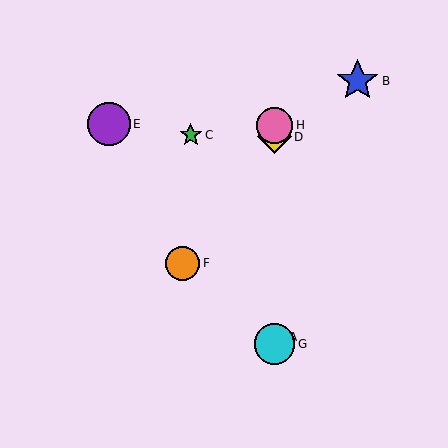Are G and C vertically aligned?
No, G is at x≈275 and C is at x≈191.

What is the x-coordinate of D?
Object D is at x≈275.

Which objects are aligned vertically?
Objects A, D, G, H are aligned vertically.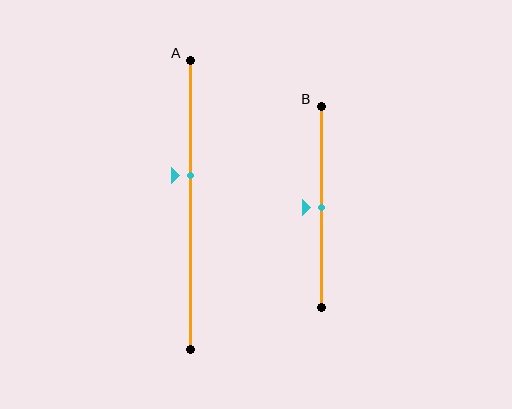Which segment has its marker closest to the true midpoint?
Segment B has its marker closest to the true midpoint.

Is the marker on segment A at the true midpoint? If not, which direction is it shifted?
No, the marker on segment A is shifted upward by about 10% of the segment length.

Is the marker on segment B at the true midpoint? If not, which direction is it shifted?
Yes, the marker on segment B is at the true midpoint.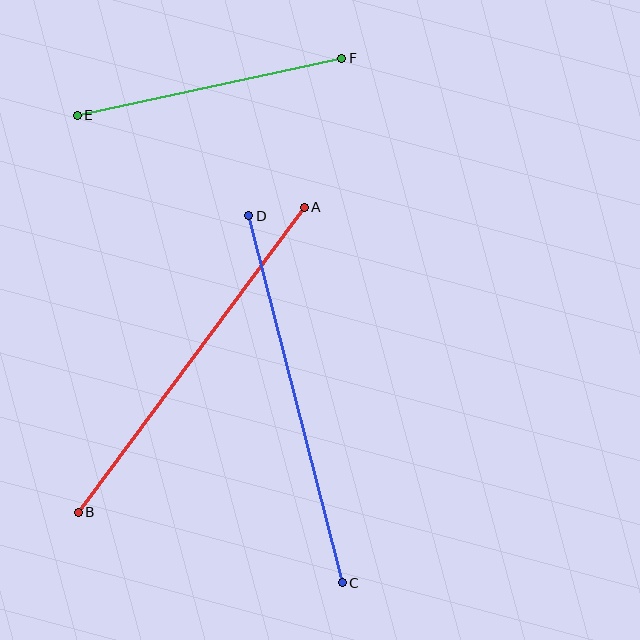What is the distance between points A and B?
The distance is approximately 380 pixels.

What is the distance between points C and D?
The distance is approximately 378 pixels.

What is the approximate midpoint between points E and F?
The midpoint is at approximately (210, 87) pixels.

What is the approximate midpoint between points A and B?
The midpoint is at approximately (191, 360) pixels.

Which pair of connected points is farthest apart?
Points A and B are farthest apart.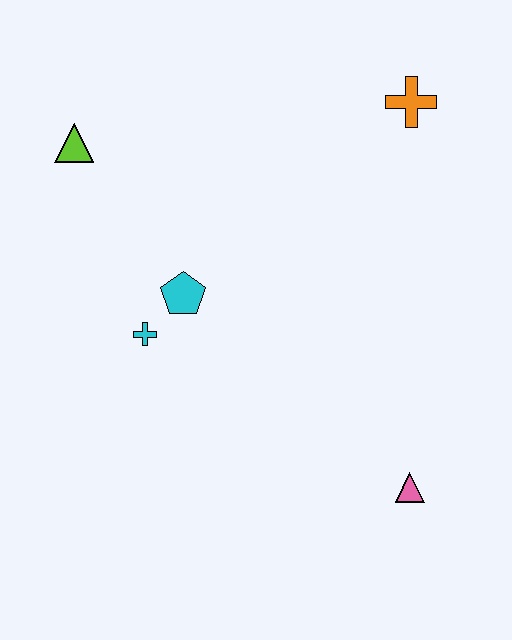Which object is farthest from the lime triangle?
The pink triangle is farthest from the lime triangle.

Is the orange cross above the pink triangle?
Yes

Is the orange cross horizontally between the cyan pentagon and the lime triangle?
No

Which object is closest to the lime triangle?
The cyan pentagon is closest to the lime triangle.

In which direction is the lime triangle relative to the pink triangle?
The lime triangle is above the pink triangle.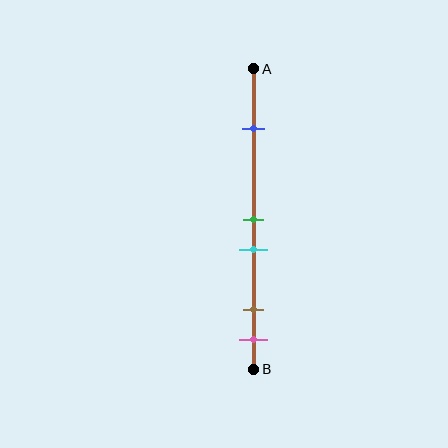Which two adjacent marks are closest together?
The green and cyan marks are the closest adjacent pair.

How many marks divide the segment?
There are 5 marks dividing the segment.